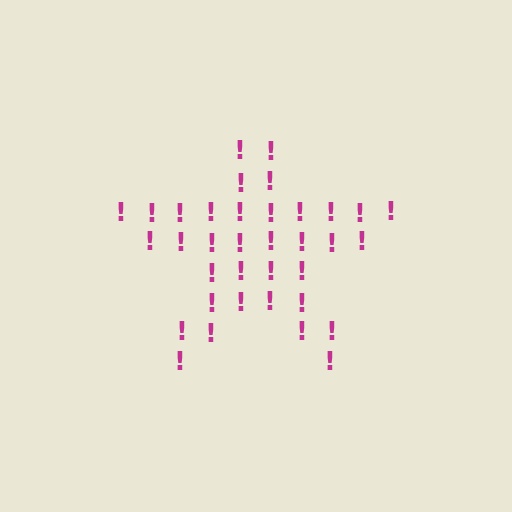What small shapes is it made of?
It is made of small exclamation marks.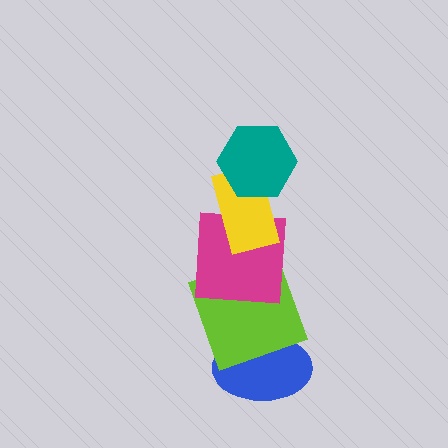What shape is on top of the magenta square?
The yellow rectangle is on top of the magenta square.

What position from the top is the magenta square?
The magenta square is 3rd from the top.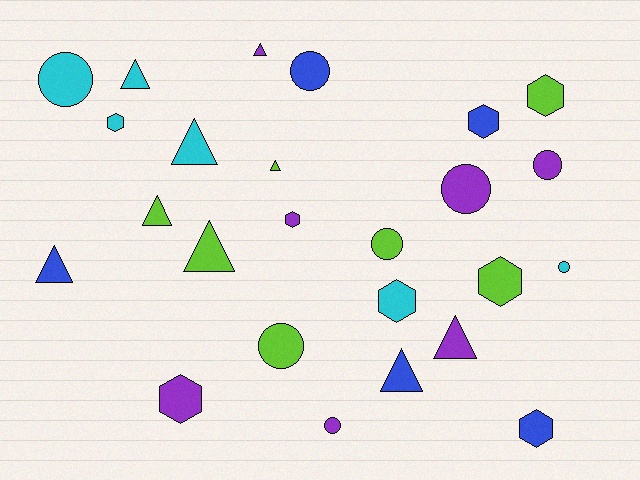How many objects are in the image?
There are 25 objects.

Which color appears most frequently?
Lime, with 7 objects.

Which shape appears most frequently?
Triangle, with 9 objects.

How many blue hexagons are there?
There are 2 blue hexagons.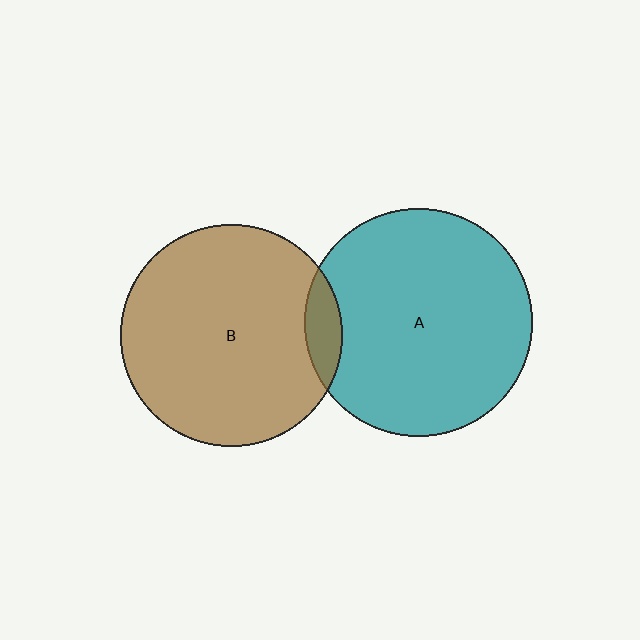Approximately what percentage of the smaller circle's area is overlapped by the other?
Approximately 10%.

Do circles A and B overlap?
Yes.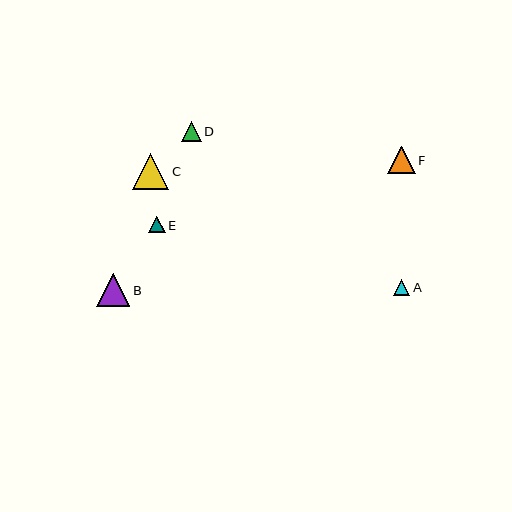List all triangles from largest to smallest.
From largest to smallest: C, B, F, D, E, A.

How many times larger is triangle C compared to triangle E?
Triangle C is approximately 2.2 times the size of triangle E.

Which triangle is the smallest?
Triangle A is the smallest with a size of approximately 16 pixels.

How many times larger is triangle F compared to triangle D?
Triangle F is approximately 1.4 times the size of triangle D.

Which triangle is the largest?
Triangle C is the largest with a size of approximately 36 pixels.